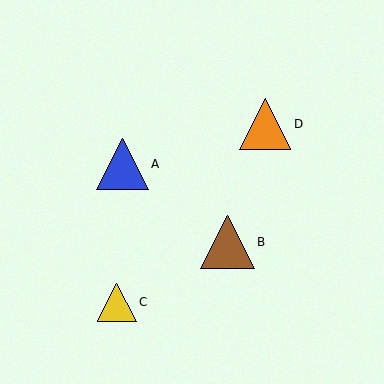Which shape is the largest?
The brown triangle (labeled B) is the largest.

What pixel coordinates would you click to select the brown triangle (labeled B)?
Click at (228, 242) to select the brown triangle B.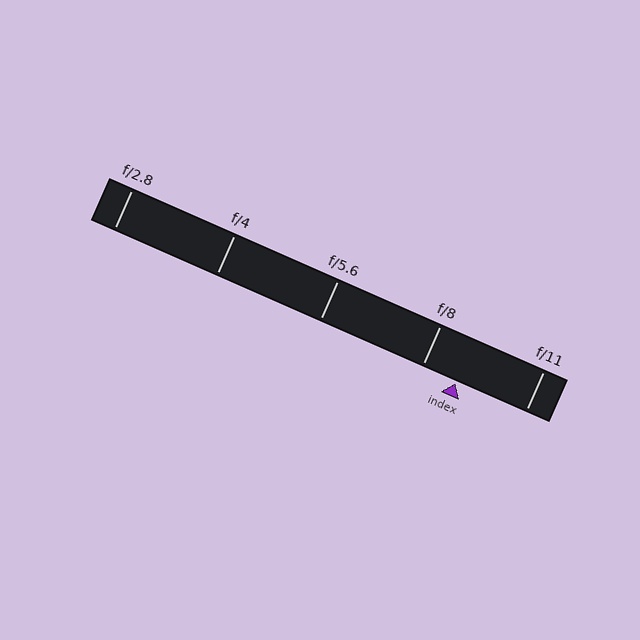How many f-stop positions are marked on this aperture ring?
There are 5 f-stop positions marked.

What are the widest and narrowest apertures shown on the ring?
The widest aperture shown is f/2.8 and the narrowest is f/11.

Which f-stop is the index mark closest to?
The index mark is closest to f/8.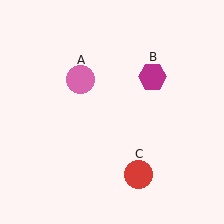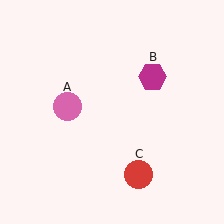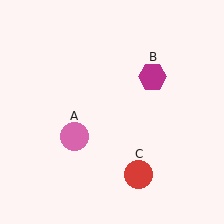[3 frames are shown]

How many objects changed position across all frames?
1 object changed position: pink circle (object A).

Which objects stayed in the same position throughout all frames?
Magenta hexagon (object B) and red circle (object C) remained stationary.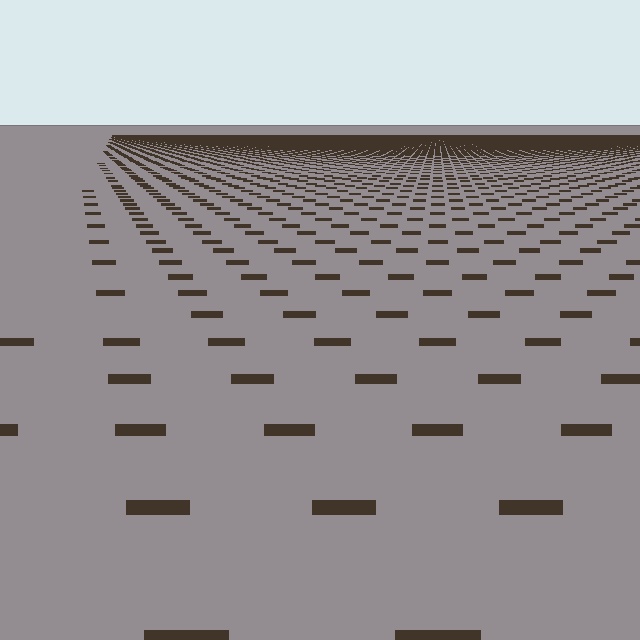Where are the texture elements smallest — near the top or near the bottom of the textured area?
Near the top.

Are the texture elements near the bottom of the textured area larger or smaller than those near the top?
Larger. Near the bottom, elements are closer to the viewer and appear at a bigger on-screen size.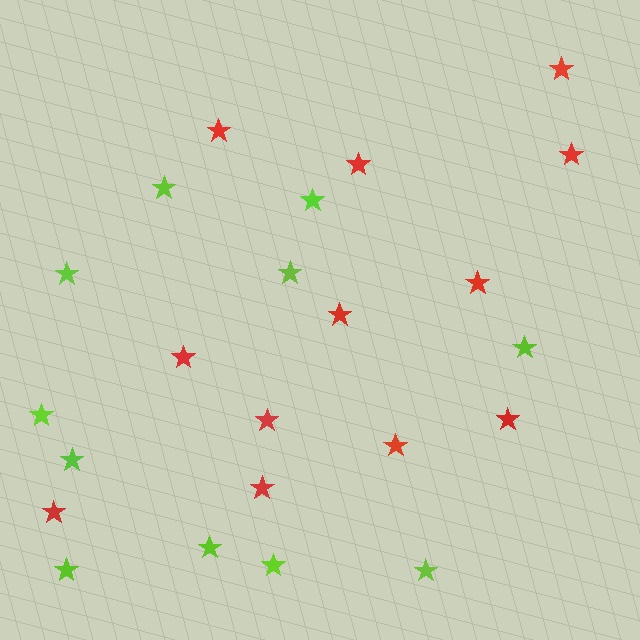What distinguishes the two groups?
There are 2 groups: one group of red stars (12) and one group of lime stars (11).